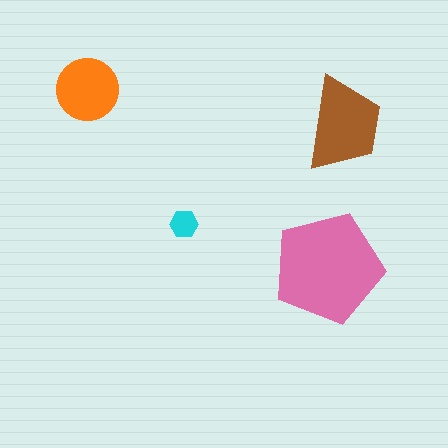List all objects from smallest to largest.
The cyan hexagon, the orange circle, the brown trapezoid, the pink pentagon.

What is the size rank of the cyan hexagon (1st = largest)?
4th.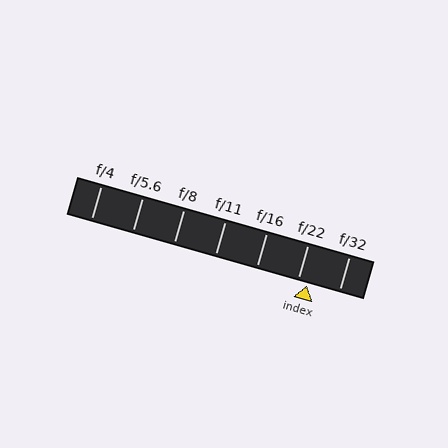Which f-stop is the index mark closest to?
The index mark is closest to f/22.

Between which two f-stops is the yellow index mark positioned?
The index mark is between f/22 and f/32.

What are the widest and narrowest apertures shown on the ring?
The widest aperture shown is f/4 and the narrowest is f/32.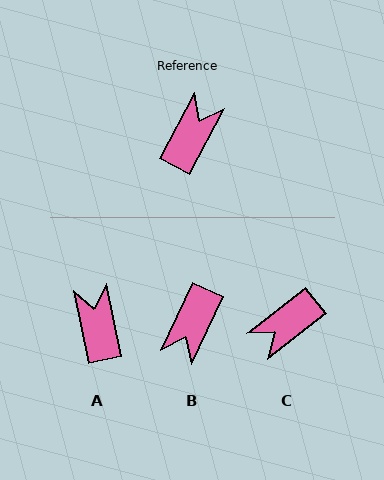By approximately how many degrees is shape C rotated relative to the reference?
Approximately 156 degrees counter-clockwise.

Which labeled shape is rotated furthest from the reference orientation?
B, about 177 degrees away.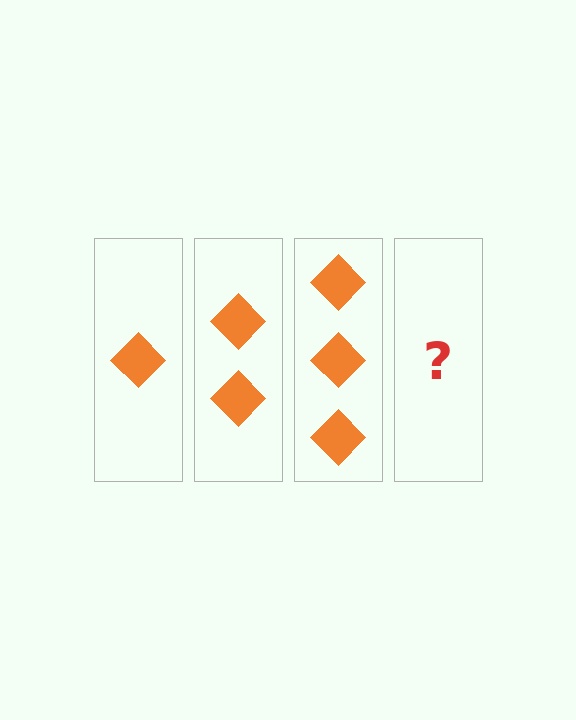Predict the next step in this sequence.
The next step is 4 diamonds.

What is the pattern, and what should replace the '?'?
The pattern is that each step adds one more diamond. The '?' should be 4 diamonds.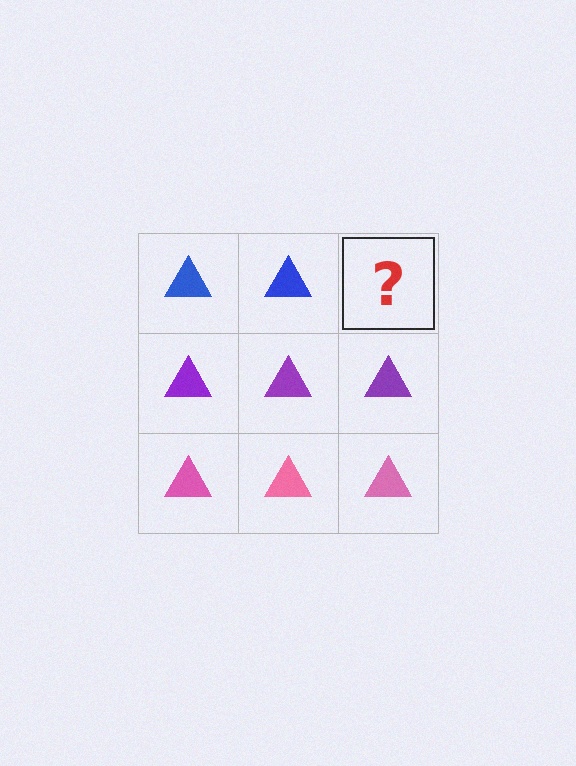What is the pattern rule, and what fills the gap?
The rule is that each row has a consistent color. The gap should be filled with a blue triangle.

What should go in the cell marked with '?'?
The missing cell should contain a blue triangle.